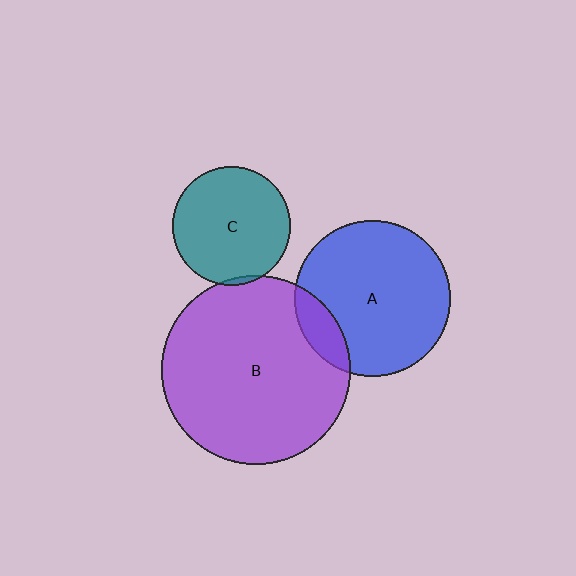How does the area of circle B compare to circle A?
Approximately 1.5 times.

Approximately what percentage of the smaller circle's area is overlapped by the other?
Approximately 5%.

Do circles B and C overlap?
Yes.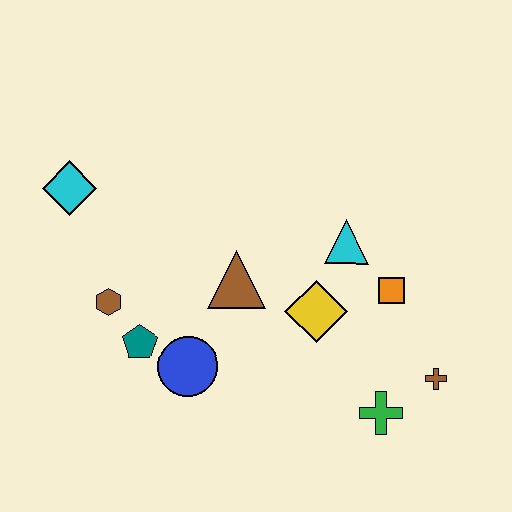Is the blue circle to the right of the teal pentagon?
Yes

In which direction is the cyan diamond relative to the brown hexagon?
The cyan diamond is above the brown hexagon.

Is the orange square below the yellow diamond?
No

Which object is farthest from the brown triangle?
The brown cross is farthest from the brown triangle.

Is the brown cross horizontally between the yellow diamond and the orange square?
No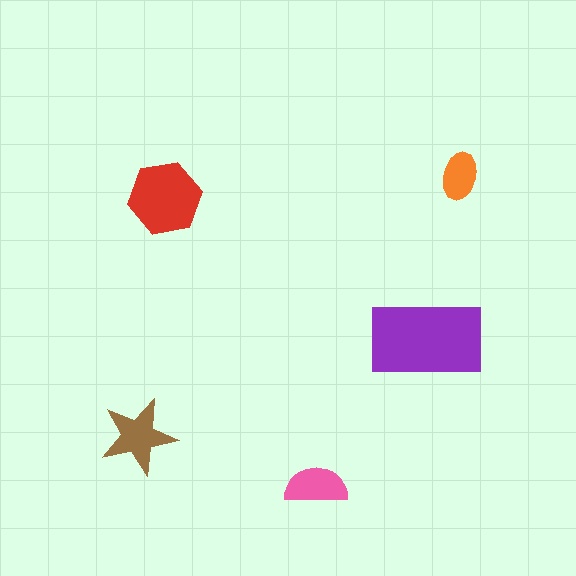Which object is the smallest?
The orange ellipse.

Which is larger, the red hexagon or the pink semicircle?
The red hexagon.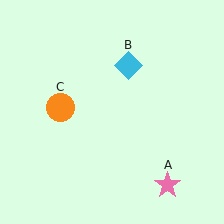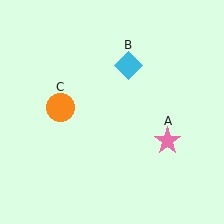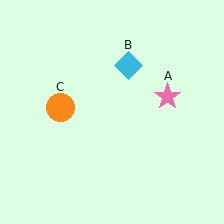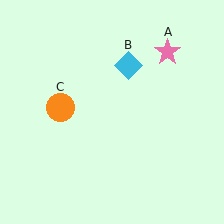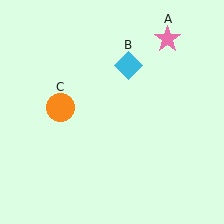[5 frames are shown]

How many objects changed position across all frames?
1 object changed position: pink star (object A).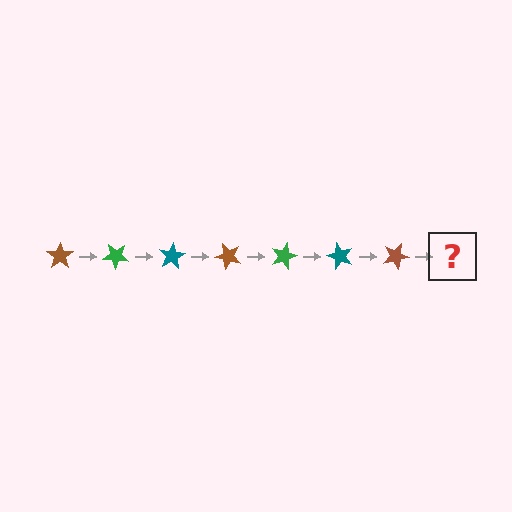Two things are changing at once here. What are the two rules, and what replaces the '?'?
The two rules are that it rotates 40 degrees each step and the color cycles through brown, green, and teal. The '?' should be a green star, rotated 280 degrees from the start.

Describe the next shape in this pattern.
It should be a green star, rotated 280 degrees from the start.